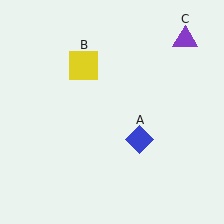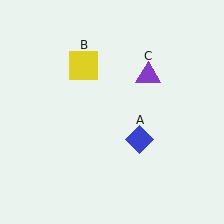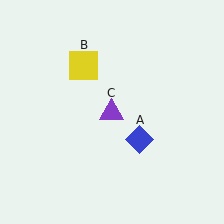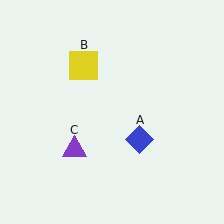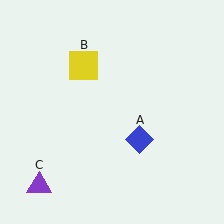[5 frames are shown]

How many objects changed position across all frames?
1 object changed position: purple triangle (object C).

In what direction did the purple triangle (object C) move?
The purple triangle (object C) moved down and to the left.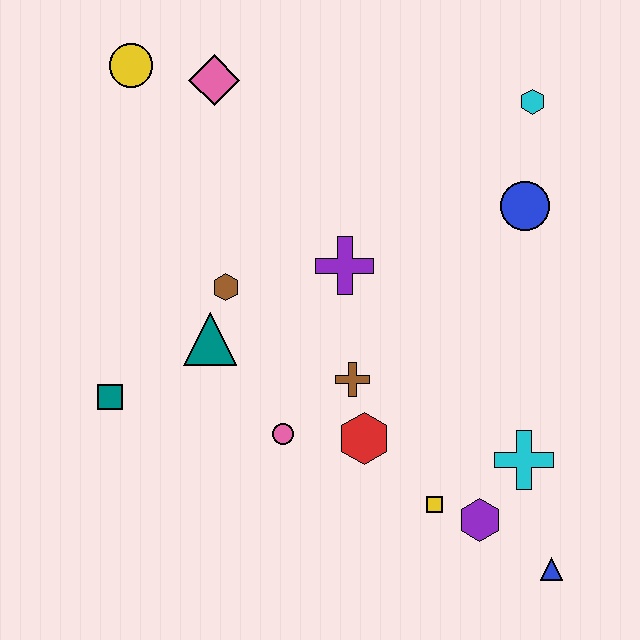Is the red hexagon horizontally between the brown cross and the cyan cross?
Yes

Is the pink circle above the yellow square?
Yes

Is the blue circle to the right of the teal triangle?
Yes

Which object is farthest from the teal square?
The cyan hexagon is farthest from the teal square.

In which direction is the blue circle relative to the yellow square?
The blue circle is above the yellow square.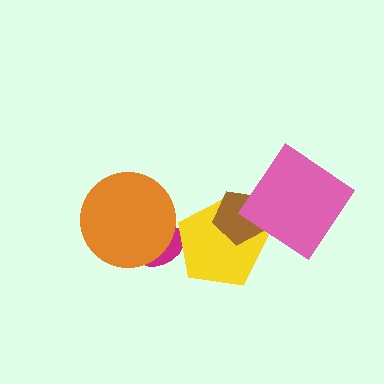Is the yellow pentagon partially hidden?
Yes, it is partially covered by another shape.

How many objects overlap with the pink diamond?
1 object overlaps with the pink diamond.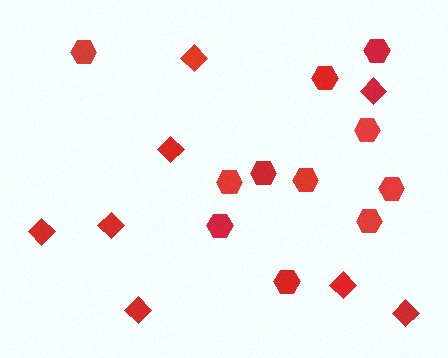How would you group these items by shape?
There are 2 groups: one group of hexagons (11) and one group of diamonds (8).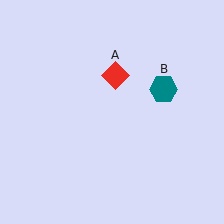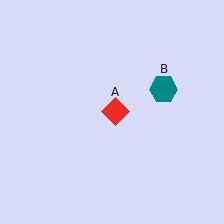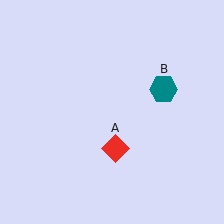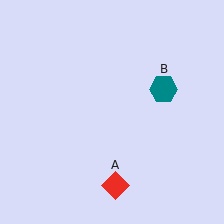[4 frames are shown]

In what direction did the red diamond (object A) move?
The red diamond (object A) moved down.